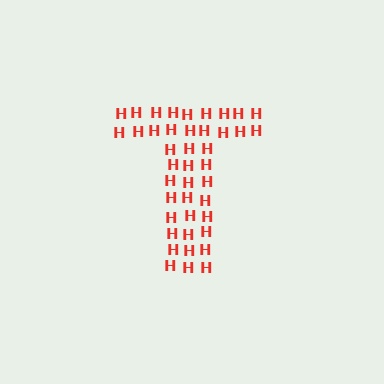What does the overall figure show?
The overall figure shows the letter T.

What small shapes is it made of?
It is made of small letter H's.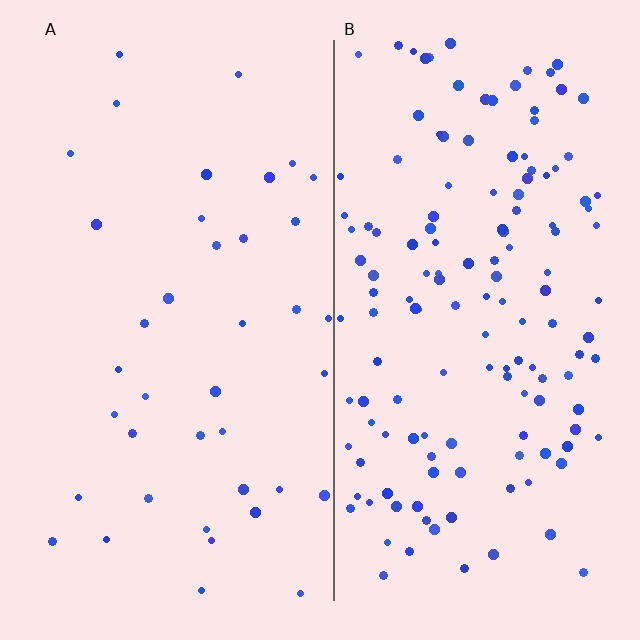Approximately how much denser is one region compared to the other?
Approximately 3.7× — region B over region A.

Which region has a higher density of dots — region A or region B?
B (the right).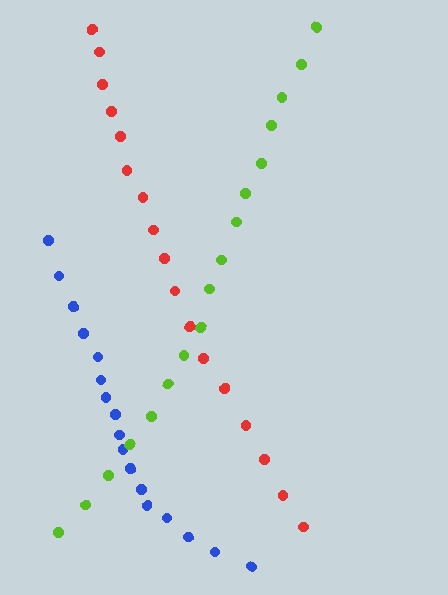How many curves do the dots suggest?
There are 3 distinct paths.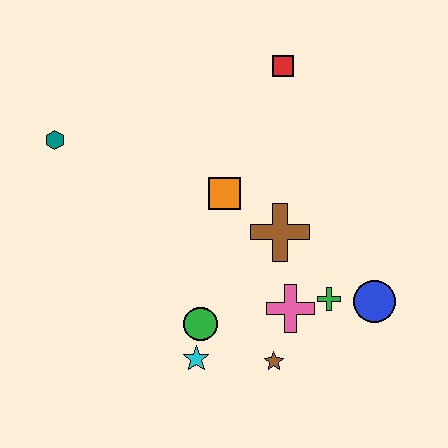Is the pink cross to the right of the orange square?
Yes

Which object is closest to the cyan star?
The green circle is closest to the cyan star.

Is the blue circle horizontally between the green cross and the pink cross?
No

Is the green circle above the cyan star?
Yes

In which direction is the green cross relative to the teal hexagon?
The green cross is to the right of the teal hexagon.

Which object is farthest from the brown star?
The teal hexagon is farthest from the brown star.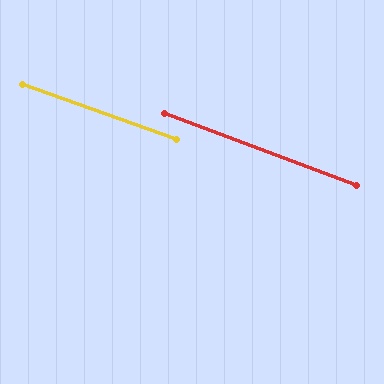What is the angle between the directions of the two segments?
Approximately 1 degree.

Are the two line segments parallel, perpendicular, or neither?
Parallel — their directions differ by only 1.2°.